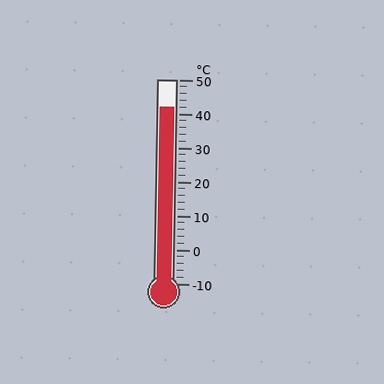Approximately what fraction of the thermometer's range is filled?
The thermometer is filled to approximately 85% of its range.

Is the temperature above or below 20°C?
The temperature is above 20°C.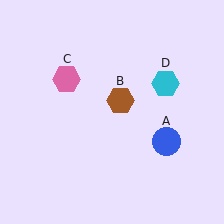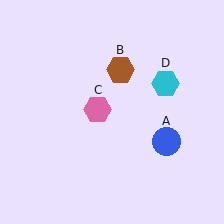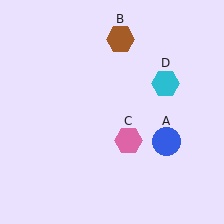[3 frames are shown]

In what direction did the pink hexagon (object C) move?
The pink hexagon (object C) moved down and to the right.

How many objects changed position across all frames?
2 objects changed position: brown hexagon (object B), pink hexagon (object C).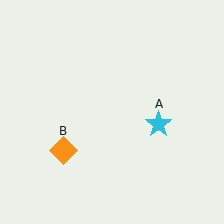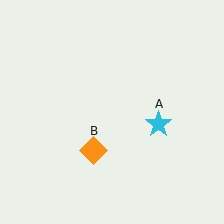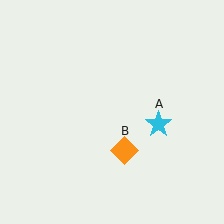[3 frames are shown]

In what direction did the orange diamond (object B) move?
The orange diamond (object B) moved right.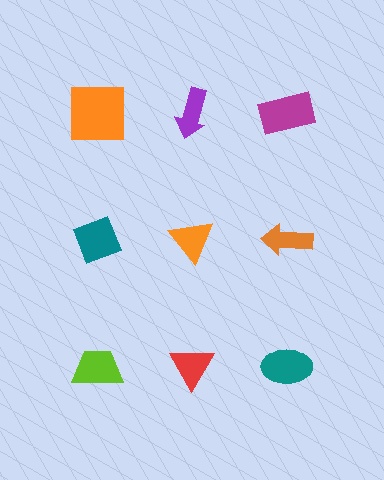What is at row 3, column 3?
A teal ellipse.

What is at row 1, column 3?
A magenta rectangle.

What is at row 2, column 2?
An orange triangle.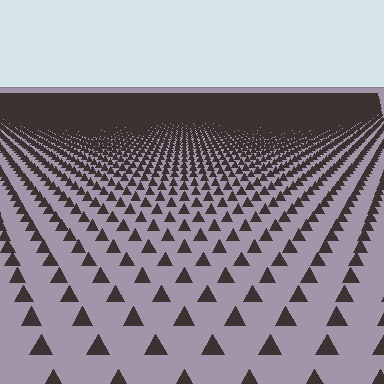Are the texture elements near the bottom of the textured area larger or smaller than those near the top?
Larger. Near the bottom, elements are closer to the viewer and appear at a bigger on-screen size.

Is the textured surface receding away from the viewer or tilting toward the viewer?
The surface is receding away from the viewer. Texture elements get smaller and denser toward the top.